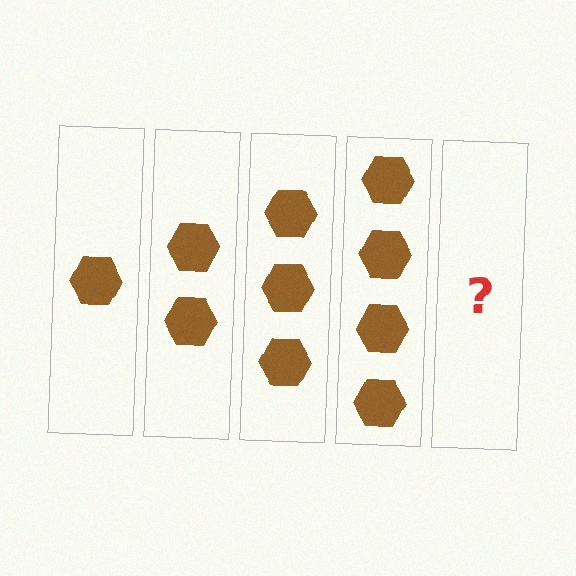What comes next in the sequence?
The next element should be 5 hexagons.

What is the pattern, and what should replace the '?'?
The pattern is that each step adds one more hexagon. The '?' should be 5 hexagons.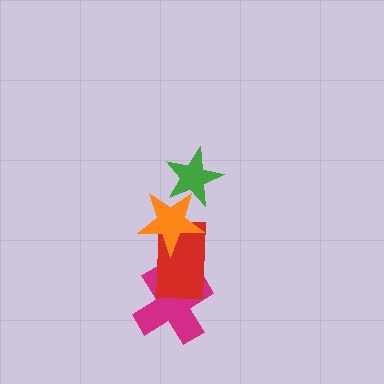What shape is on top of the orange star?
The green star is on top of the orange star.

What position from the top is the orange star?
The orange star is 2nd from the top.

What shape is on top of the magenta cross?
The red rectangle is on top of the magenta cross.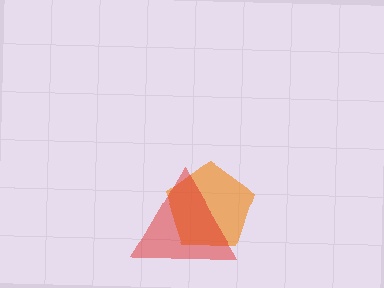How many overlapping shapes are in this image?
There are 2 overlapping shapes in the image.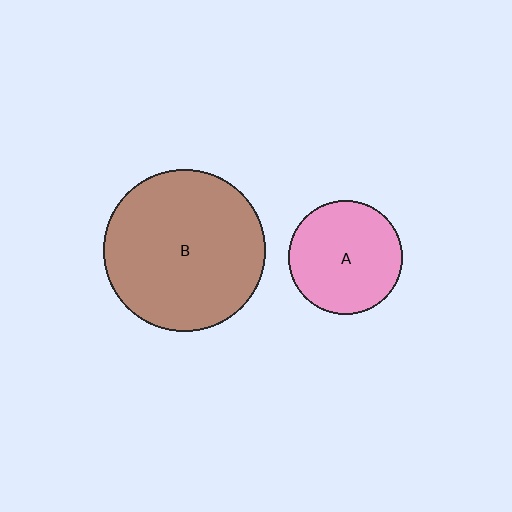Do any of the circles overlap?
No, none of the circles overlap.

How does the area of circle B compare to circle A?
Approximately 2.0 times.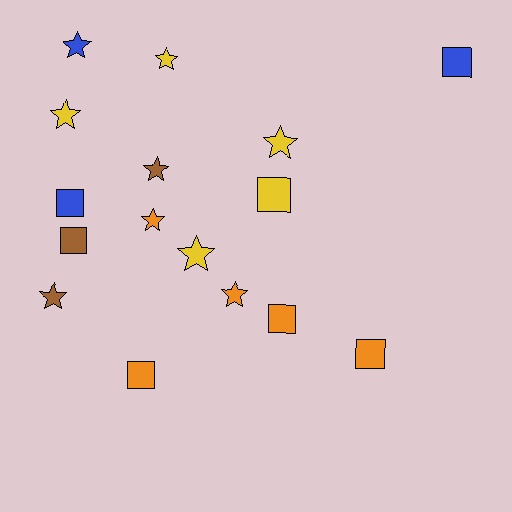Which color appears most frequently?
Yellow, with 5 objects.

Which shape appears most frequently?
Star, with 9 objects.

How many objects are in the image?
There are 16 objects.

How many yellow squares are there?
There is 1 yellow square.